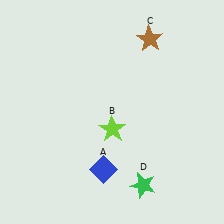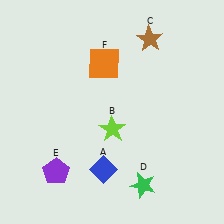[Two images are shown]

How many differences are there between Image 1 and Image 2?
There are 2 differences between the two images.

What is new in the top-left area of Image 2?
An orange square (F) was added in the top-left area of Image 2.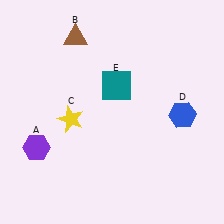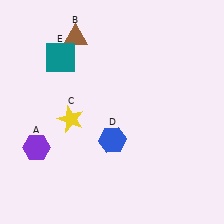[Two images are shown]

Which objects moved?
The objects that moved are: the blue hexagon (D), the teal square (E).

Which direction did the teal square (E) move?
The teal square (E) moved left.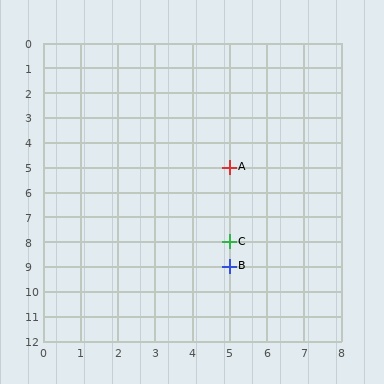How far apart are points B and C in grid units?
Points B and C are 1 row apart.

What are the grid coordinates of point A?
Point A is at grid coordinates (5, 5).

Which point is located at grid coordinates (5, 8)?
Point C is at (5, 8).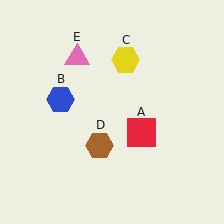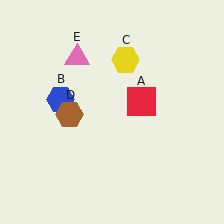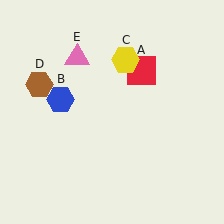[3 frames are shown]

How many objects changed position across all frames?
2 objects changed position: red square (object A), brown hexagon (object D).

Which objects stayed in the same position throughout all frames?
Blue hexagon (object B) and yellow hexagon (object C) and pink triangle (object E) remained stationary.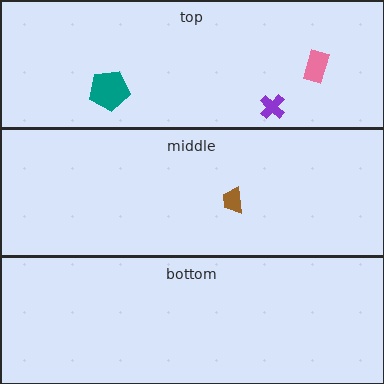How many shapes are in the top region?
3.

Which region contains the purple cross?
The top region.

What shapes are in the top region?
The teal pentagon, the pink rectangle, the purple cross.